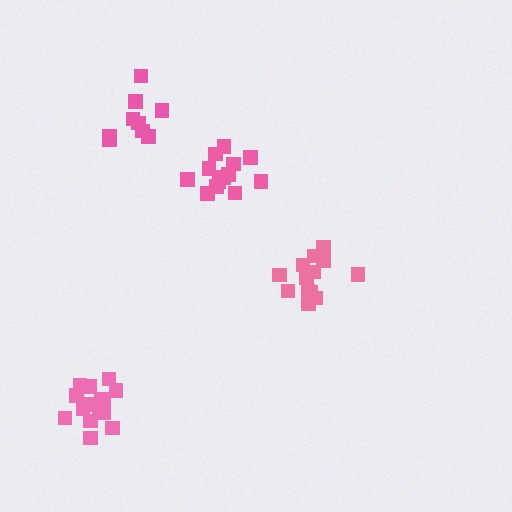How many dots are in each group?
Group 1: 13 dots, Group 2: 9 dots, Group 3: 13 dots, Group 4: 15 dots (50 total).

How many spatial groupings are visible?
There are 4 spatial groupings.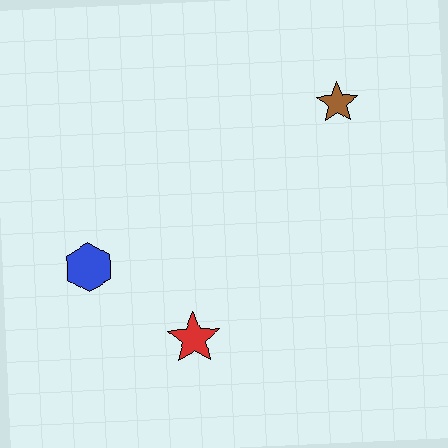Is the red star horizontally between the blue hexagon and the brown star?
Yes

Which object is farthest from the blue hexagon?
The brown star is farthest from the blue hexagon.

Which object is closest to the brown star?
The red star is closest to the brown star.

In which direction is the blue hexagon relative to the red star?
The blue hexagon is to the left of the red star.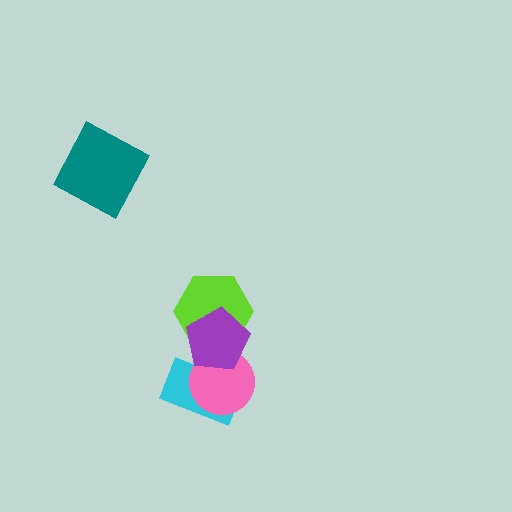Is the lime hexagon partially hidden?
Yes, it is partially covered by another shape.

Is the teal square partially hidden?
No, no other shape covers it.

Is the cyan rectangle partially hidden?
Yes, it is partially covered by another shape.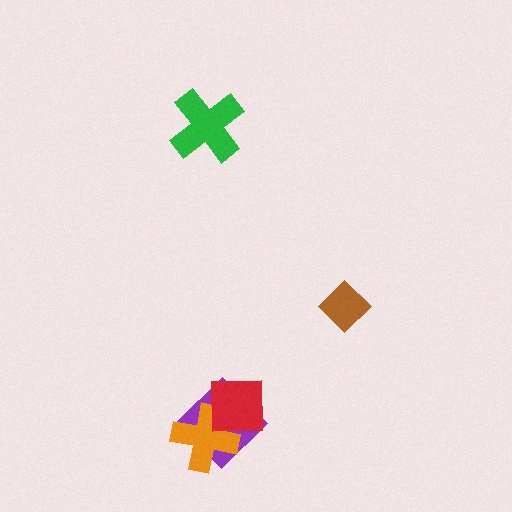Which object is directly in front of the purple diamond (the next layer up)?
The orange cross is directly in front of the purple diamond.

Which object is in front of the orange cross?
The red square is in front of the orange cross.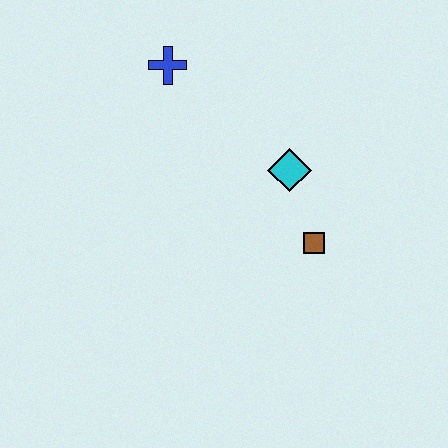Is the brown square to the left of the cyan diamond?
No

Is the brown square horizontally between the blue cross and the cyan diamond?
No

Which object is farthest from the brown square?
The blue cross is farthest from the brown square.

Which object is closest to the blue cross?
The cyan diamond is closest to the blue cross.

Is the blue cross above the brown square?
Yes